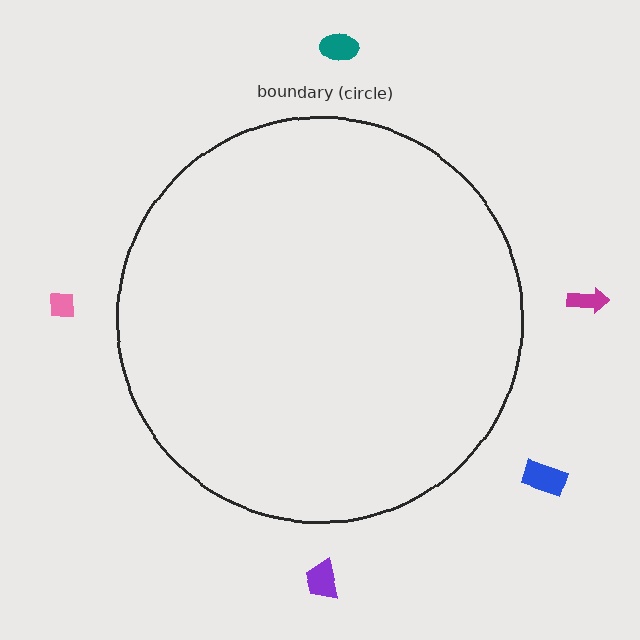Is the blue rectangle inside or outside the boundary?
Outside.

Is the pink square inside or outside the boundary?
Outside.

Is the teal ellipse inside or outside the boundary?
Outside.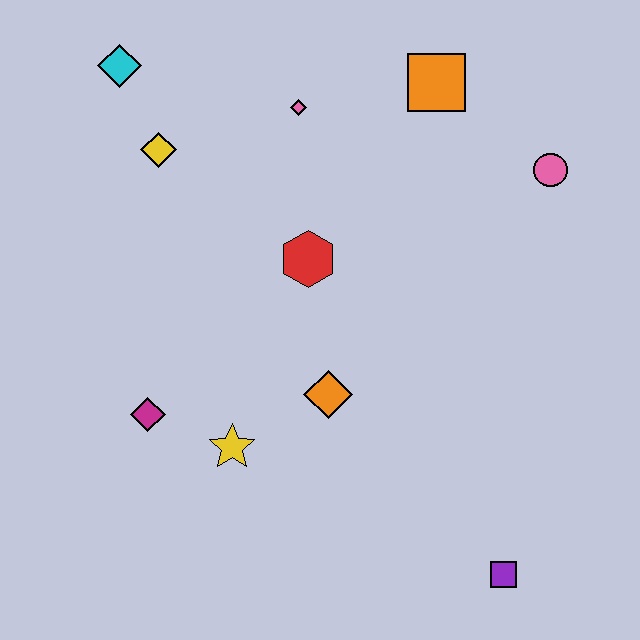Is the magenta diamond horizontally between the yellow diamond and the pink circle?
No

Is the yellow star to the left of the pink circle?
Yes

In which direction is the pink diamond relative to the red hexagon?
The pink diamond is above the red hexagon.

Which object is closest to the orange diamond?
The yellow star is closest to the orange diamond.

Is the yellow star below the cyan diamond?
Yes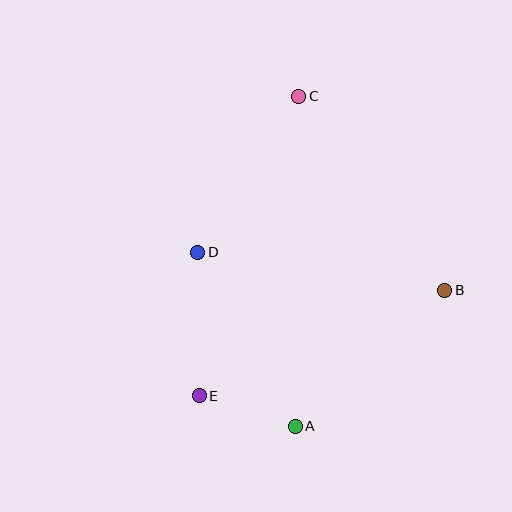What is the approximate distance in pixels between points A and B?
The distance between A and B is approximately 202 pixels.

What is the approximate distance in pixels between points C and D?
The distance between C and D is approximately 186 pixels.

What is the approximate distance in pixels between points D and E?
The distance between D and E is approximately 143 pixels.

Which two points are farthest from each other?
Points A and C are farthest from each other.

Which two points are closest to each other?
Points A and E are closest to each other.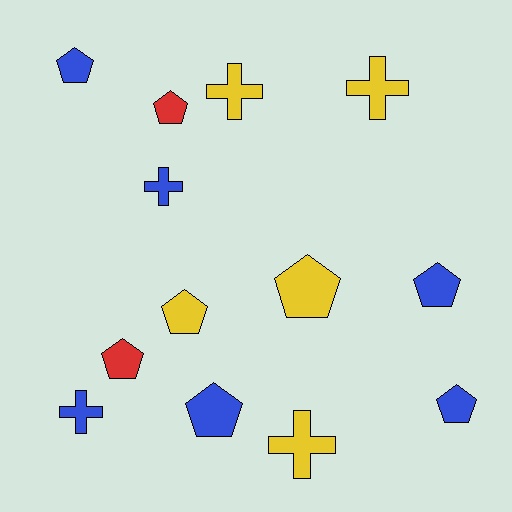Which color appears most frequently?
Blue, with 6 objects.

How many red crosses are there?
There are no red crosses.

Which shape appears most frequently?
Pentagon, with 8 objects.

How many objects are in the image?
There are 13 objects.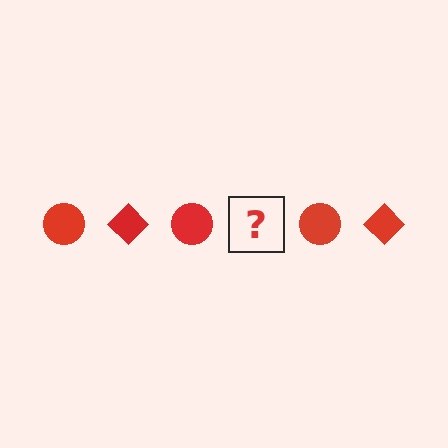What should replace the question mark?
The question mark should be replaced with a red diamond.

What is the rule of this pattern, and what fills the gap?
The rule is that the pattern cycles through circle, diamond shapes in red. The gap should be filled with a red diamond.